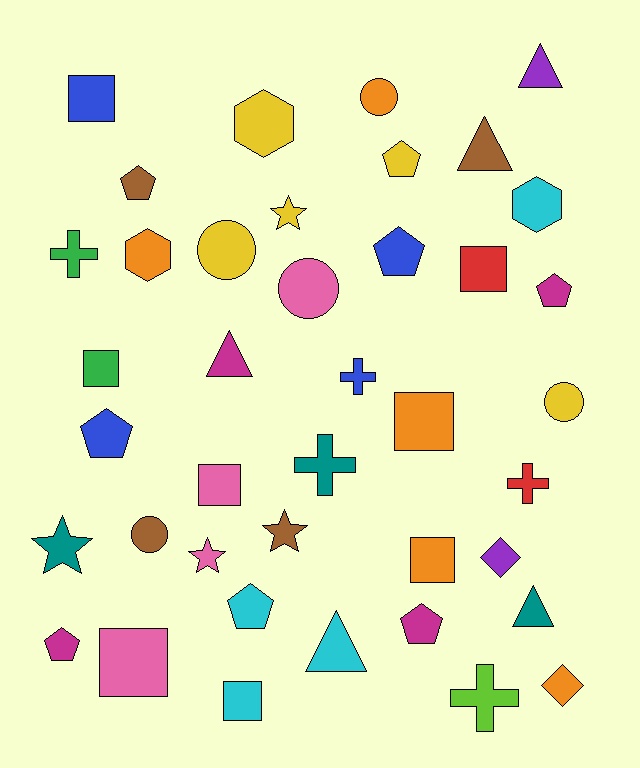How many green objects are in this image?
There are 2 green objects.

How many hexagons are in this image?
There are 3 hexagons.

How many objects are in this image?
There are 40 objects.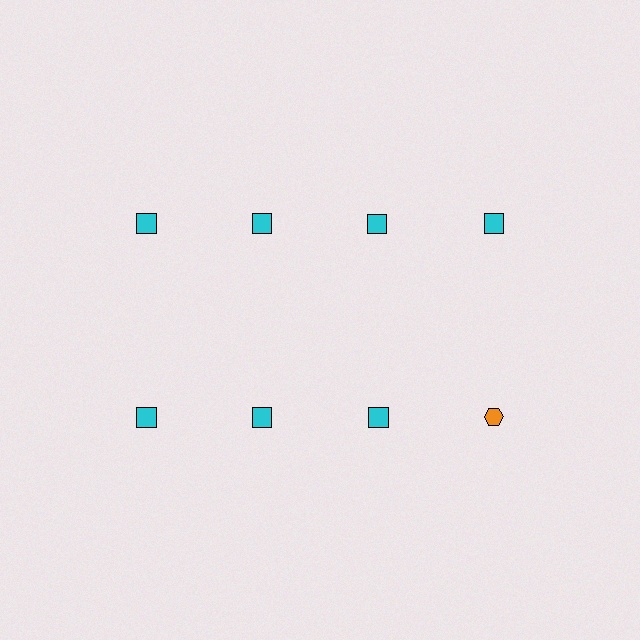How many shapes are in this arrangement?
There are 8 shapes arranged in a grid pattern.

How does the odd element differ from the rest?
It differs in both color (orange instead of cyan) and shape (hexagon instead of square).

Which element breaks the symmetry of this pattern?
The orange hexagon in the second row, second from right column breaks the symmetry. All other shapes are cyan squares.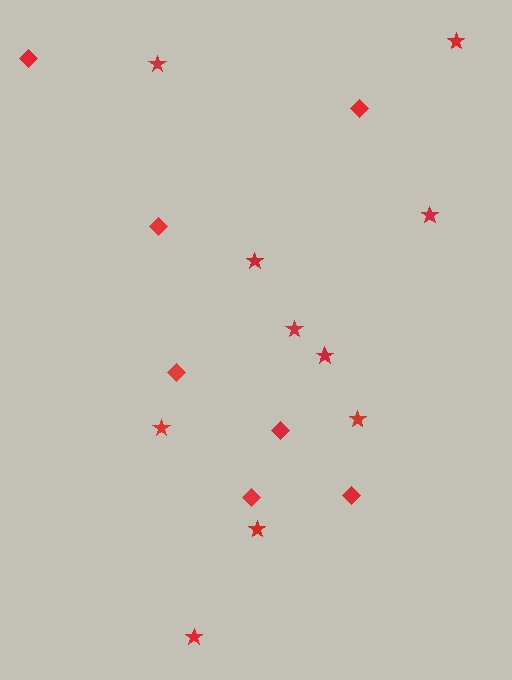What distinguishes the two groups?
There are 2 groups: one group of stars (10) and one group of diamonds (7).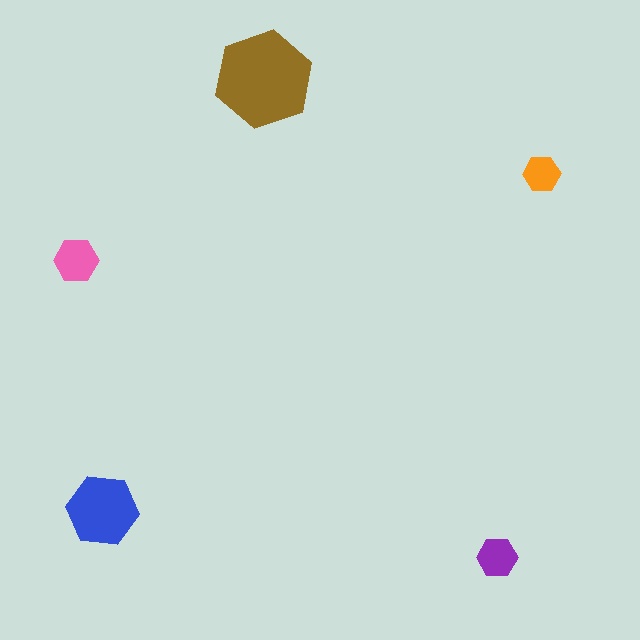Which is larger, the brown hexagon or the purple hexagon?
The brown one.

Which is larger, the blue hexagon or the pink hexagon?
The blue one.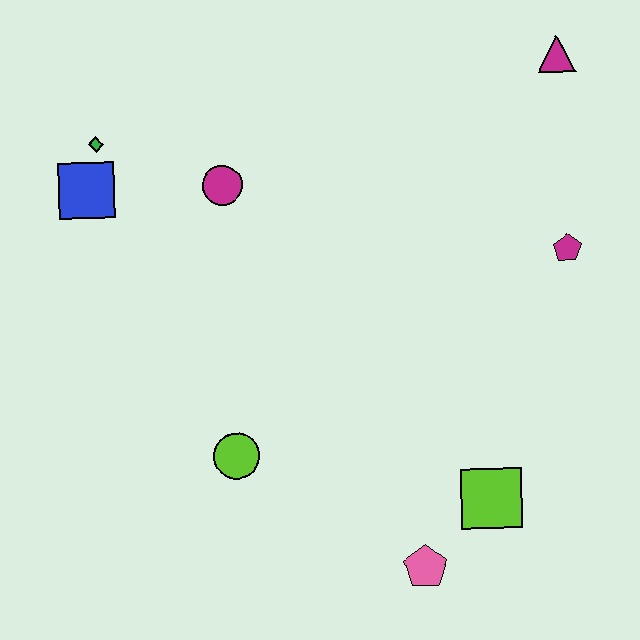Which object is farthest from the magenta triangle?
The pink pentagon is farthest from the magenta triangle.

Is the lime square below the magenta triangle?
Yes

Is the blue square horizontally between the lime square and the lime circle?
No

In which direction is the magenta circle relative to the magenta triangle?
The magenta circle is to the left of the magenta triangle.